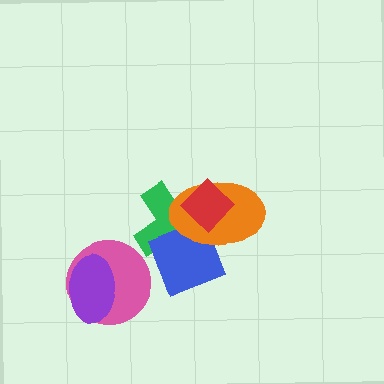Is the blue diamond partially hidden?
Yes, it is partially covered by another shape.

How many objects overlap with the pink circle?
1 object overlaps with the pink circle.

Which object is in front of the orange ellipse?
The red diamond is in front of the orange ellipse.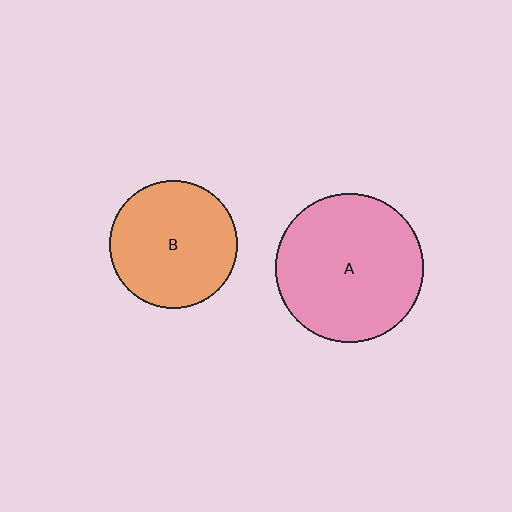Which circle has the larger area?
Circle A (pink).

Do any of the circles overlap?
No, none of the circles overlap.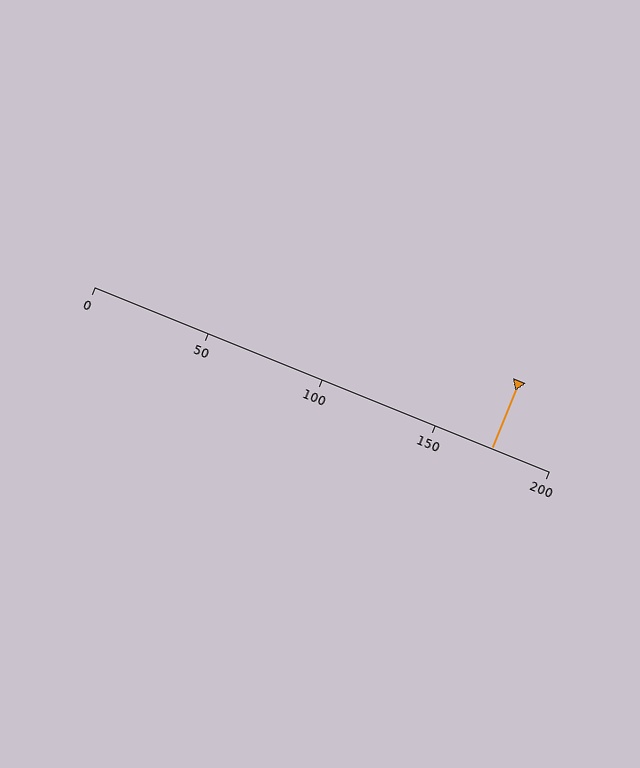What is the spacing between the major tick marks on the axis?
The major ticks are spaced 50 apart.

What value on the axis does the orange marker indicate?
The marker indicates approximately 175.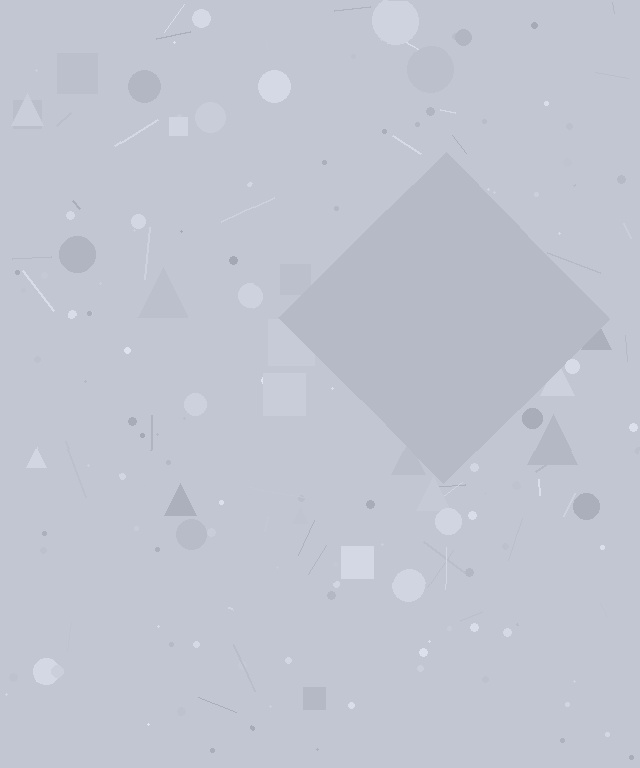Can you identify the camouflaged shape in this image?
The camouflaged shape is a diamond.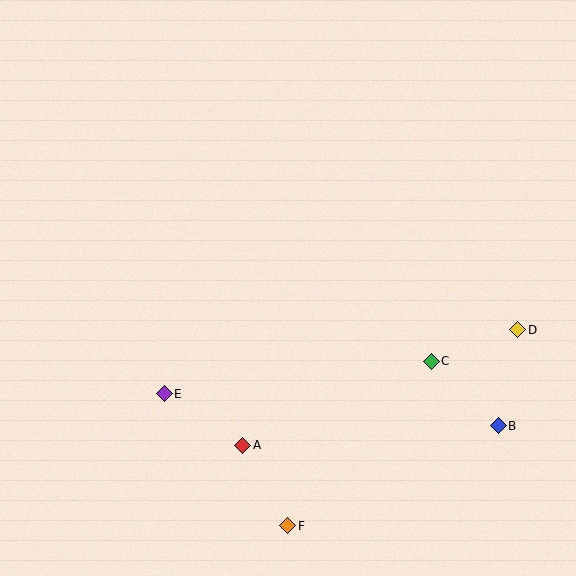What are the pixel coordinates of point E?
Point E is at (164, 394).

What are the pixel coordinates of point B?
Point B is at (498, 426).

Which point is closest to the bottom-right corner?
Point B is closest to the bottom-right corner.